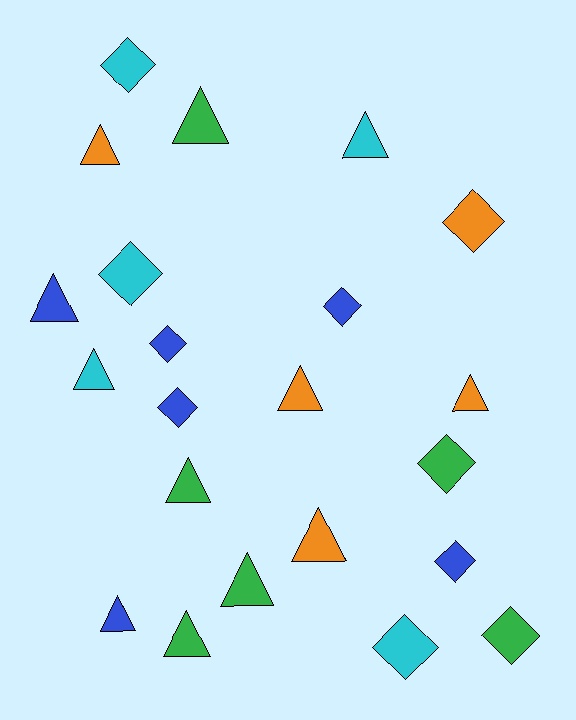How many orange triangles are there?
There are 4 orange triangles.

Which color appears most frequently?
Green, with 6 objects.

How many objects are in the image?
There are 22 objects.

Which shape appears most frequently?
Triangle, with 12 objects.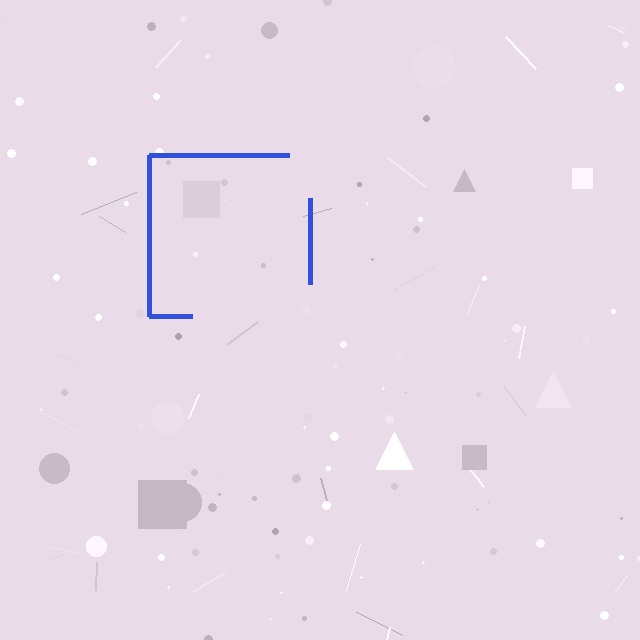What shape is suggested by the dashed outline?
The dashed outline suggests a square.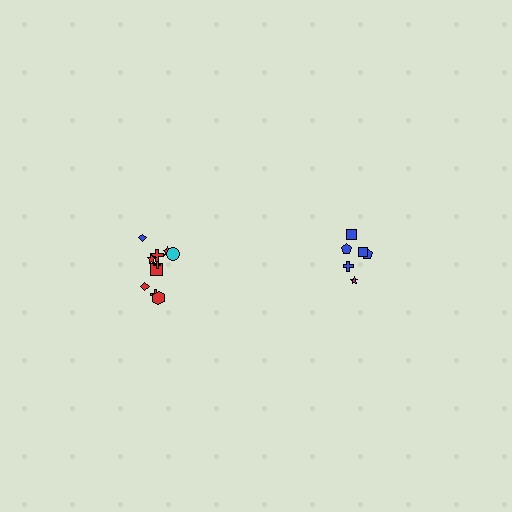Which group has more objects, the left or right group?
The left group.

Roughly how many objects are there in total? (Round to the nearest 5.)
Roughly 15 objects in total.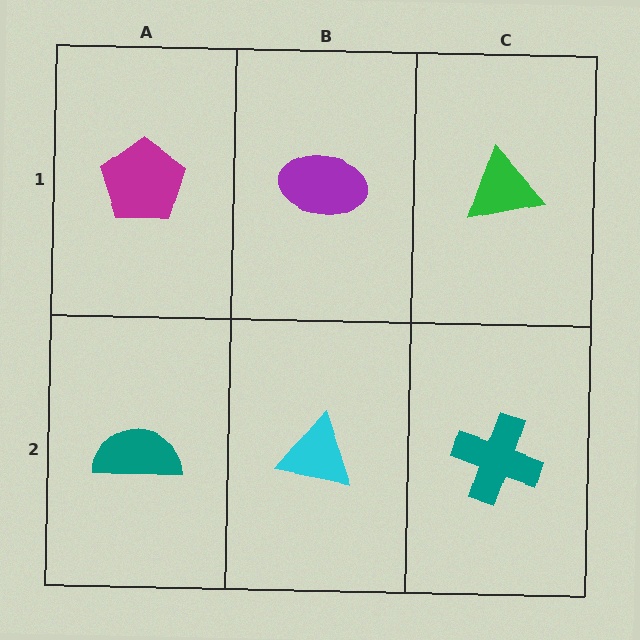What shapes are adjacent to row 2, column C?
A green triangle (row 1, column C), a cyan triangle (row 2, column B).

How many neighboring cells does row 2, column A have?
2.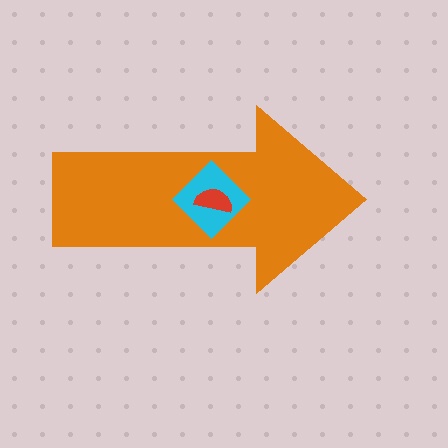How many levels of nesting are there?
3.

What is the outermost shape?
The orange arrow.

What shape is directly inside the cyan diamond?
The red semicircle.